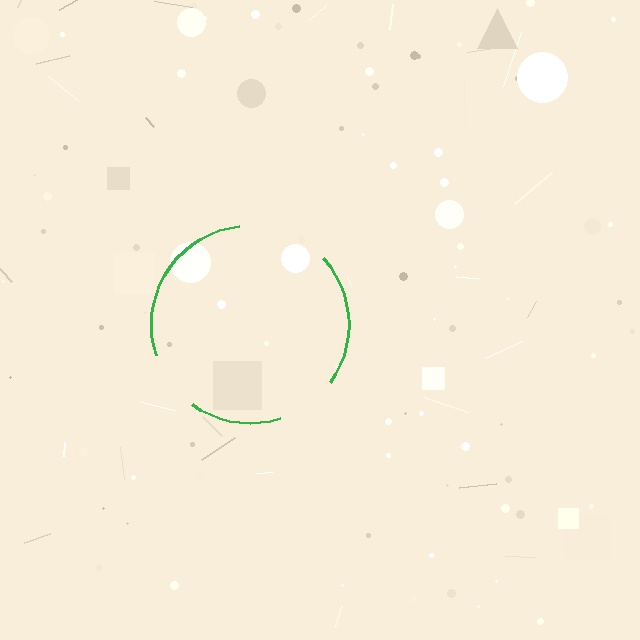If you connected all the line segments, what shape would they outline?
They would outline a circle.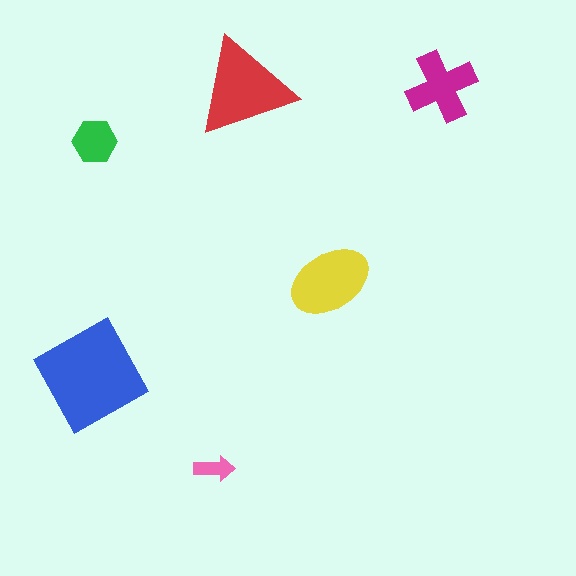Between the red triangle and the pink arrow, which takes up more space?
The red triangle.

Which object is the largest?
The blue diamond.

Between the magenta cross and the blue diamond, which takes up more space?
The blue diamond.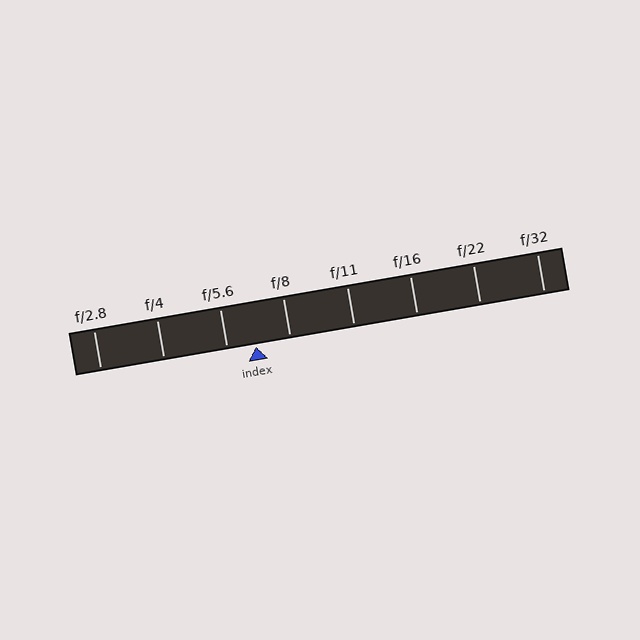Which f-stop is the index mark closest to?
The index mark is closest to f/5.6.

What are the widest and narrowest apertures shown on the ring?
The widest aperture shown is f/2.8 and the narrowest is f/32.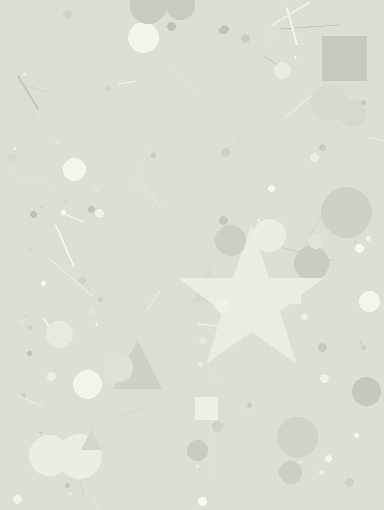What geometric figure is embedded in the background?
A star is embedded in the background.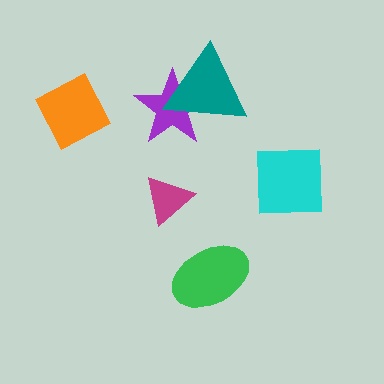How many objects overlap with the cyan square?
0 objects overlap with the cyan square.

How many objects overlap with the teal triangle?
1 object overlaps with the teal triangle.